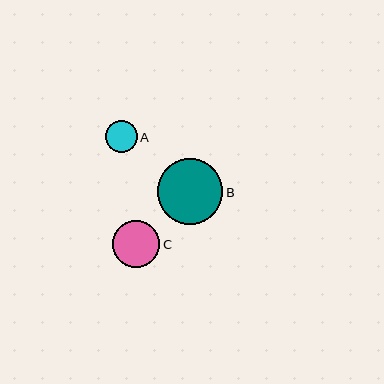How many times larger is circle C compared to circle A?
Circle C is approximately 1.5 times the size of circle A.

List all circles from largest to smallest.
From largest to smallest: B, C, A.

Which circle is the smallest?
Circle A is the smallest with a size of approximately 32 pixels.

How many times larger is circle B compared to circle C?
Circle B is approximately 1.4 times the size of circle C.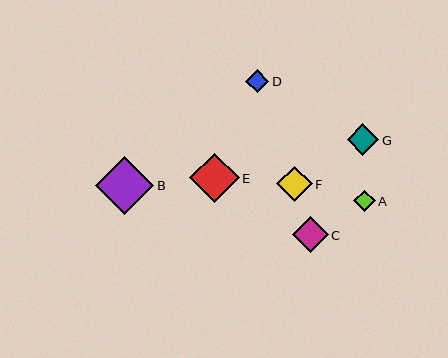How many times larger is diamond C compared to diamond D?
Diamond C is approximately 1.5 times the size of diamond D.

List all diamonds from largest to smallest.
From largest to smallest: B, E, C, F, G, D, A.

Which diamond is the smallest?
Diamond A is the smallest with a size of approximately 21 pixels.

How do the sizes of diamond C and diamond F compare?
Diamond C and diamond F are approximately the same size.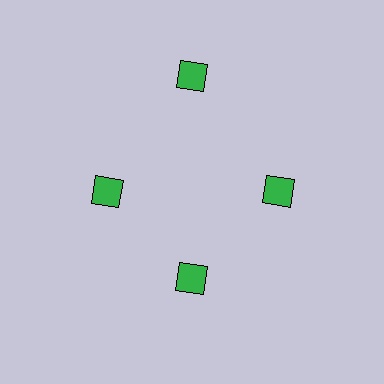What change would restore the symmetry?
The symmetry would be restored by moving it inward, back onto the ring so that all 4 diamonds sit at equal angles and equal distance from the center.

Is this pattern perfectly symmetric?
No. The 4 green diamonds are arranged in a ring, but one element near the 12 o'clock position is pushed outward from the center, breaking the 4-fold rotational symmetry.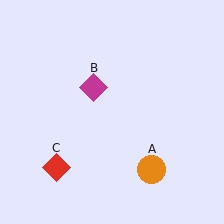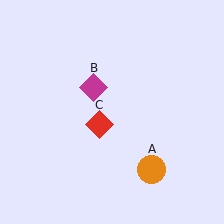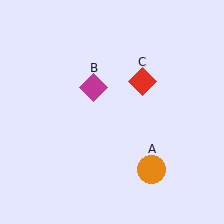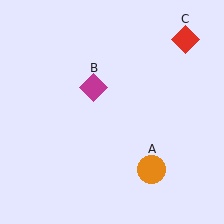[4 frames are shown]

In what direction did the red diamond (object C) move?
The red diamond (object C) moved up and to the right.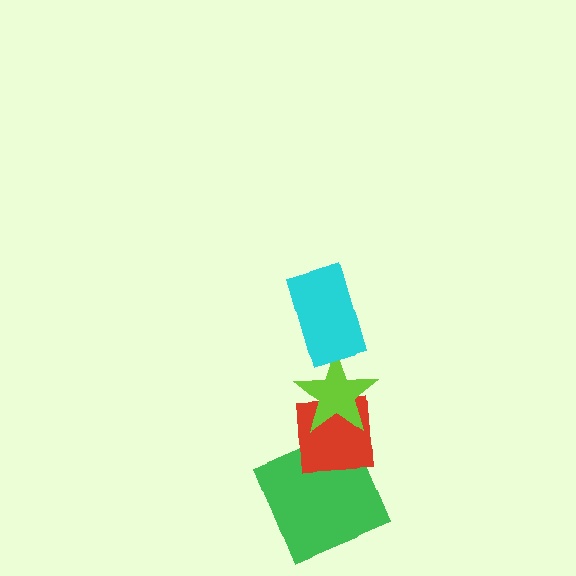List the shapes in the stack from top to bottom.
From top to bottom: the cyan rectangle, the lime star, the red square, the green square.